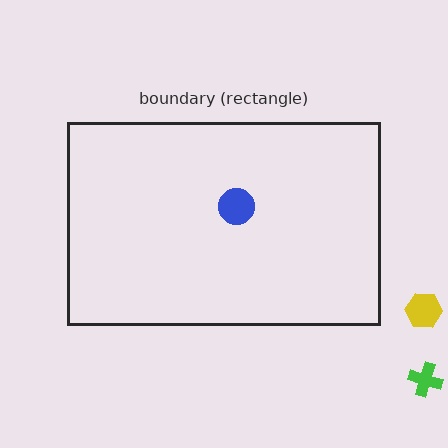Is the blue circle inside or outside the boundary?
Inside.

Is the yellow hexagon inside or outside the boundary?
Outside.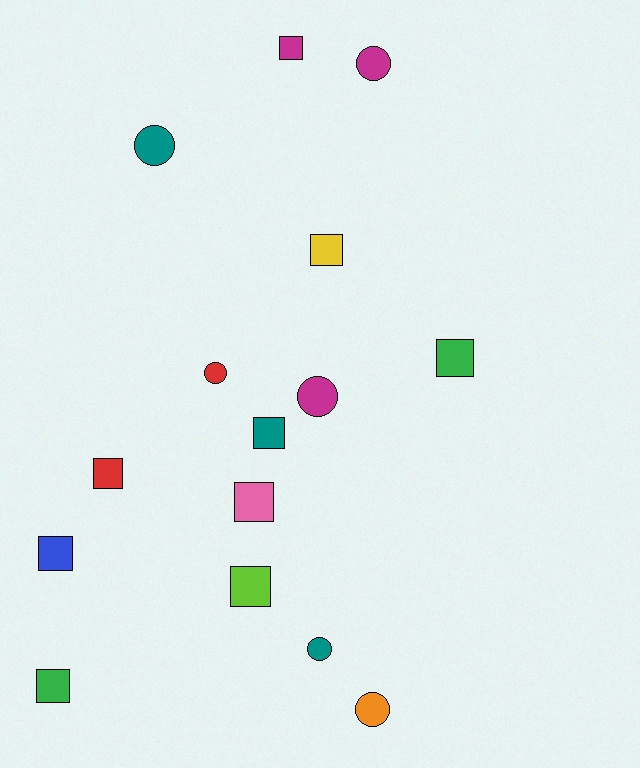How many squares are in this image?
There are 9 squares.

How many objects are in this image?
There are 15 objects.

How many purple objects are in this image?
There are no purple objects.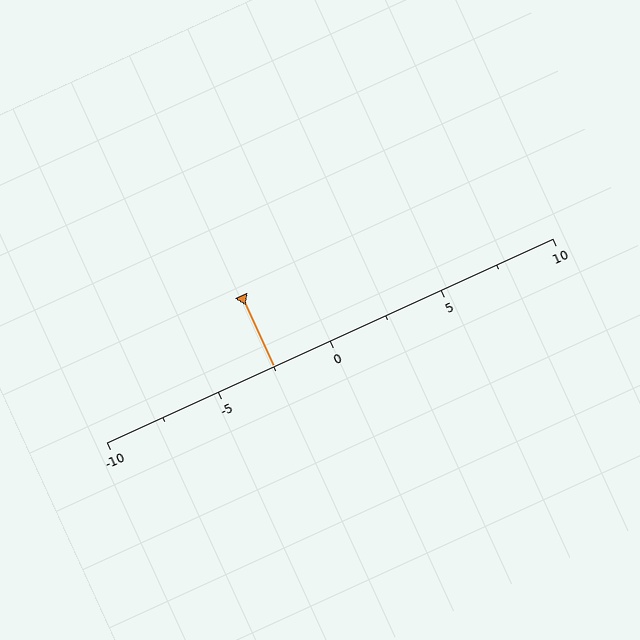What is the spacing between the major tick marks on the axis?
The major ticks are spaced 5 apart.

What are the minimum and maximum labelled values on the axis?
The axis runs from -10 to 10.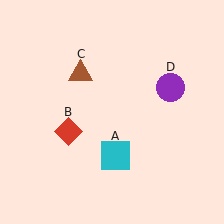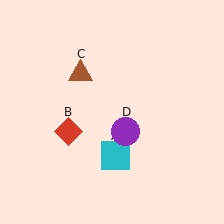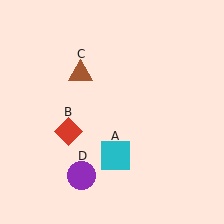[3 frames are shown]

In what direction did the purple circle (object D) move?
The purple circle (object D) moved down and to the left.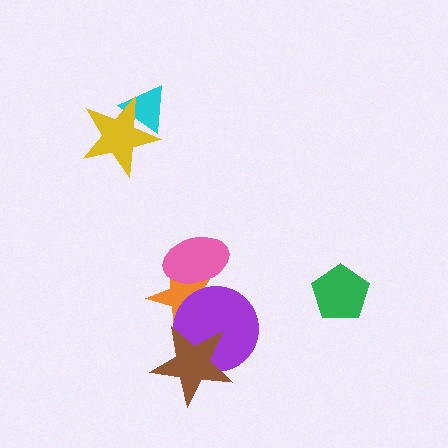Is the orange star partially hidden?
Yes, it is partially covered by another shape.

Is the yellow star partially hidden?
No, no other shape covers it.